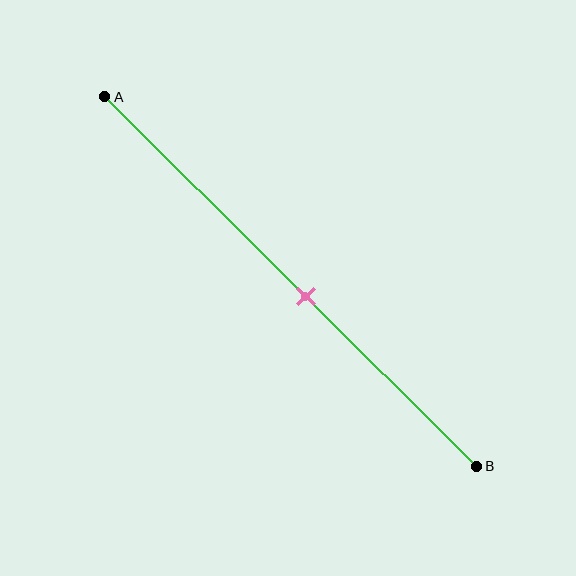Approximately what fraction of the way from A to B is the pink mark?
The pink mark is approximately 55% of the way from A to B.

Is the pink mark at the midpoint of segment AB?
No, the mark is at about 55% from A, not at the 50% midpoint.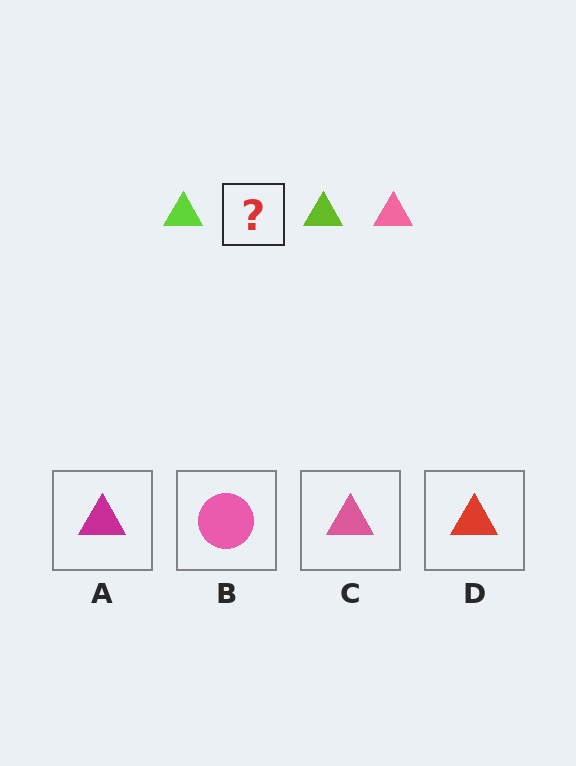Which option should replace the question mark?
Option C.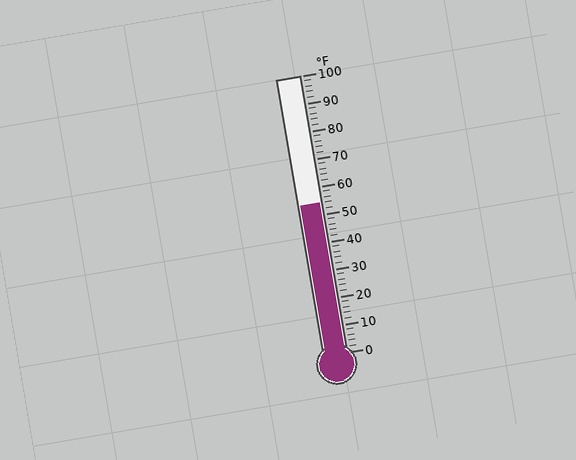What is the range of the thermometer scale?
The thermometer scale ranges from 0°F to 100°F.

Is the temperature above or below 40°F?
The temperature is above 40°F.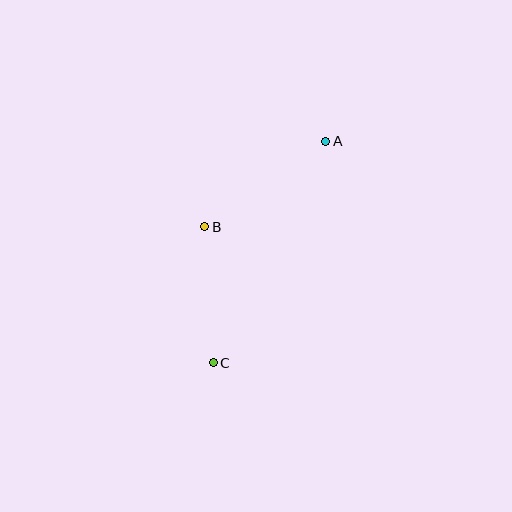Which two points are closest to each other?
Points B and C are closest to each other.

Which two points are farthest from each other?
Points A and C are farthest from each other.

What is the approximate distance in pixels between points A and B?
The distance between A and B is approximately 148 pixels.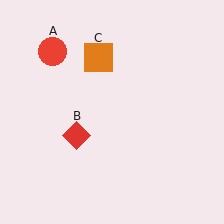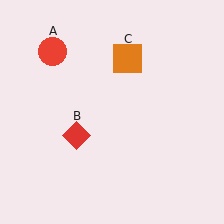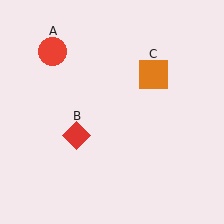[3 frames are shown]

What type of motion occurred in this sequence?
The orange square (object C) rotated clockwise around the center of the scene.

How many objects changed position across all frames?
1 object changed position: orange square (object C).